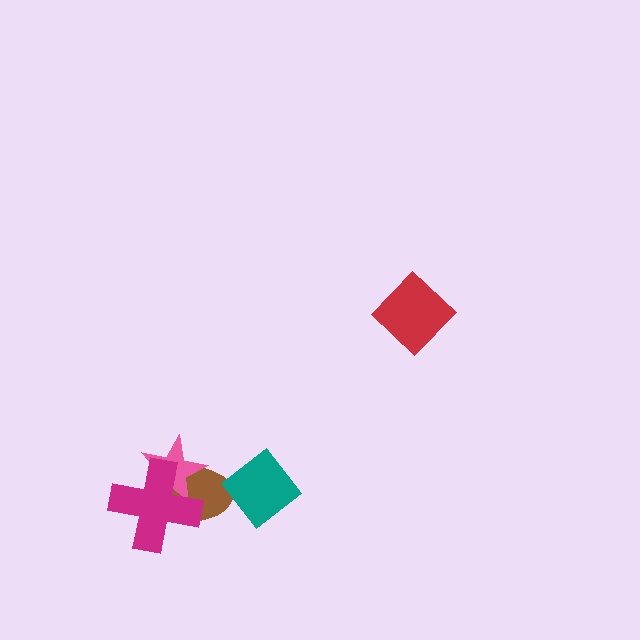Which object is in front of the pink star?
The magenta cross is in front of the pink star.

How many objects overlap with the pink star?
2 objects overlap with the pink star.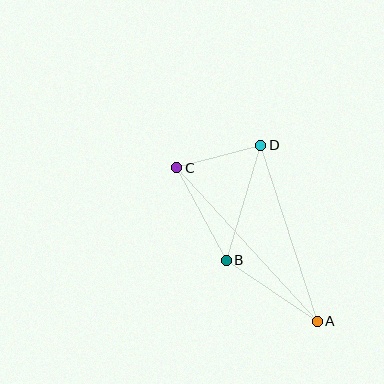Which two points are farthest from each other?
Points A and C are farthest from each other.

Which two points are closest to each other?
Points C and D are closest to each other.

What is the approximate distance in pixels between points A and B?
The distance between A and B is approximately 110 pixels.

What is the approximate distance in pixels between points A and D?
The distance between A and D is approximately 185 pixels.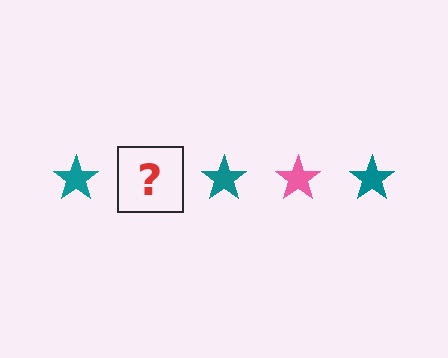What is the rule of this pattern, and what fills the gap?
The rule is that the pattern cycles through teal, pink stars. The gap should be filled with a pink star.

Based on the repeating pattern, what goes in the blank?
The blank should be a pink star.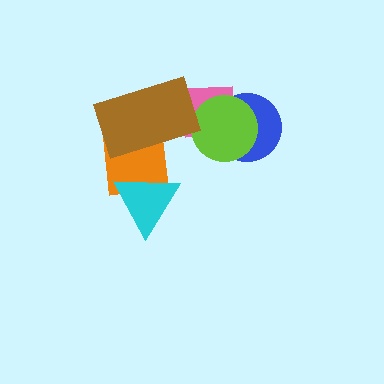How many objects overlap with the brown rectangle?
2 objects overlap with the brown rectangle.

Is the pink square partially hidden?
Yes, it is partially covered by another shape.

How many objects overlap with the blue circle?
2 objects overlap with the blue circle.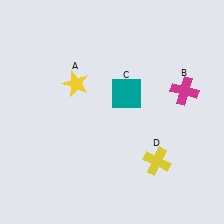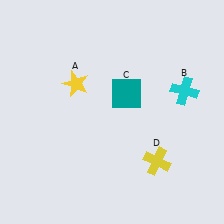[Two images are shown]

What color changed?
The cross (B) changed from magenta in Image 1 to cyan in Image 2.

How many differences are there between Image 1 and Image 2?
There is 1 difference between the two images.